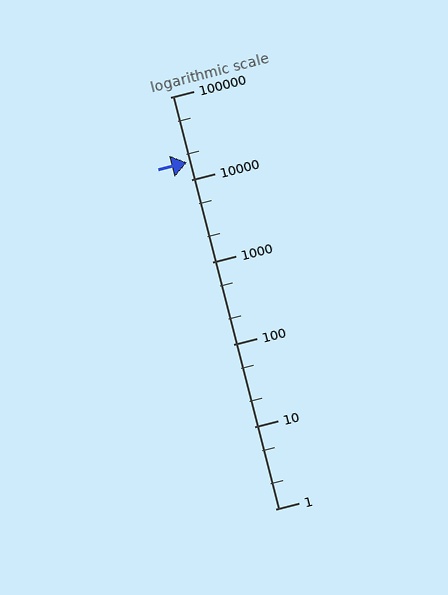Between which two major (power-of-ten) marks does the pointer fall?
The pointer is between 10000 and 100000.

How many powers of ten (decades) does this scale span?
The scale spans 5 decades, from 1 to 100000.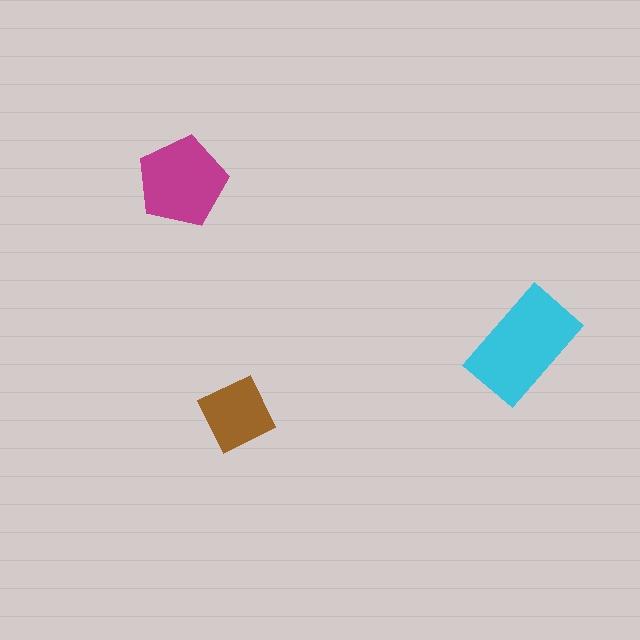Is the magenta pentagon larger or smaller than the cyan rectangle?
Smaller.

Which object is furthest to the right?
The cyan rectangle is rightmost.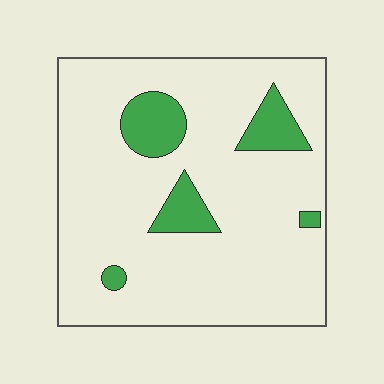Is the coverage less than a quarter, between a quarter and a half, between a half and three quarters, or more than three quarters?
Less than a quarter.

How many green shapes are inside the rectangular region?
5.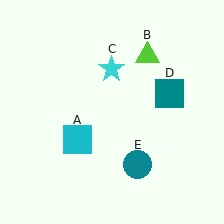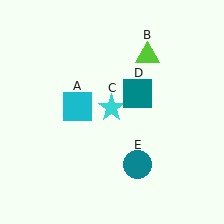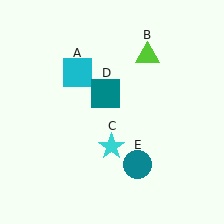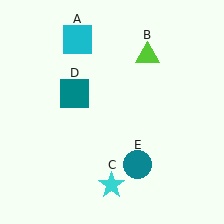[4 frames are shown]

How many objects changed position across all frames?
3 objects changed position: cyan square (object A), cyan star (object C), teal square (object D).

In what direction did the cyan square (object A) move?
The cyan square (object A) moved up.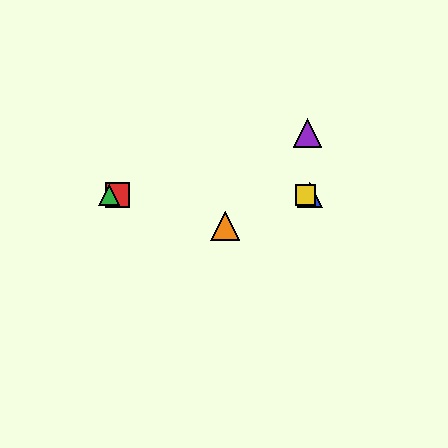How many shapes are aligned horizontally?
4 shapes (the red square, the blue triangle, the green triangle, the yellow square) are aligned horizontally.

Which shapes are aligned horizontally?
The red square, the blue triangle, the green triangle, the yellow square are aligned horizontally.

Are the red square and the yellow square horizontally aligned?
Yes, both are at y≈195.